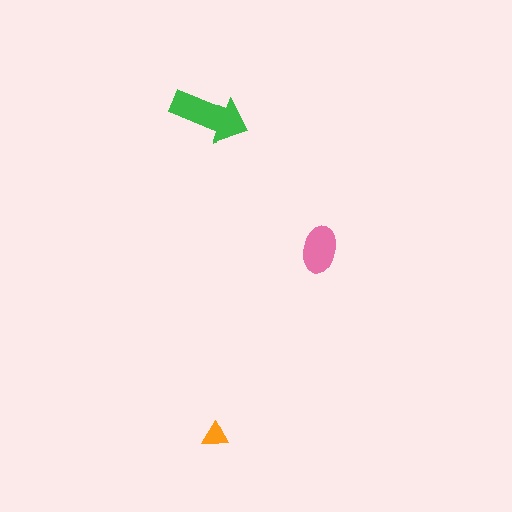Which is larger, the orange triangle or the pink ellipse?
The pink ellipse.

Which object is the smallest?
The orange triangle.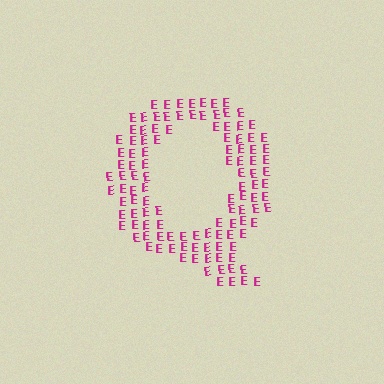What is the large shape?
The large shape is the letter Q.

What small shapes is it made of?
It is made of small letter E's.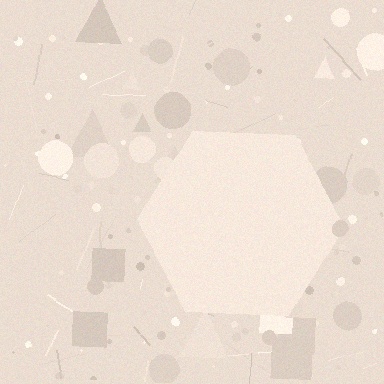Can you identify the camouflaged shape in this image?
The camouflaged shape is a hexagon.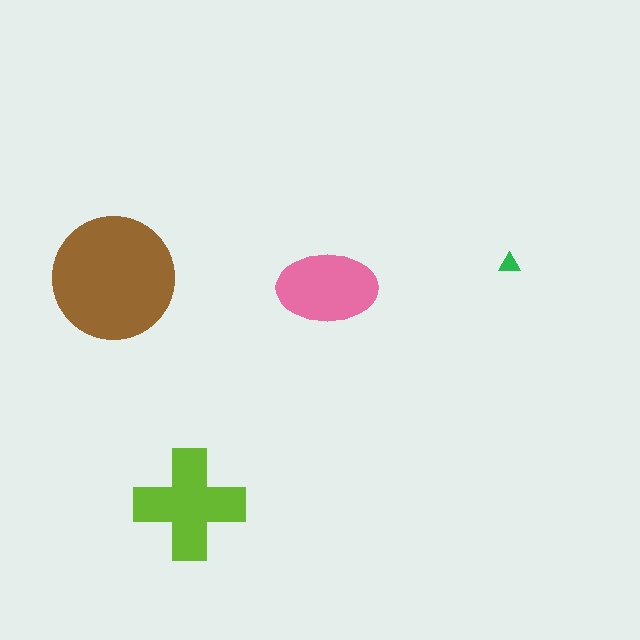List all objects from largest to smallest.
The brown circle, the lime cross, the pink ellipse, the green triangle.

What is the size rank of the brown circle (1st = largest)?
1st.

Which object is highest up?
The green triangle is topmost.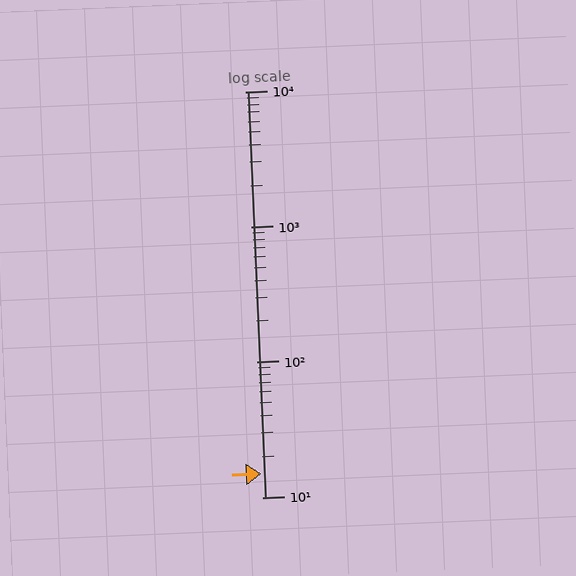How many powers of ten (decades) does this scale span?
The scale spans 3 decades, from 10 to 10000.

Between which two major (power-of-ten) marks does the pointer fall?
The pointer is between 10 and 100.